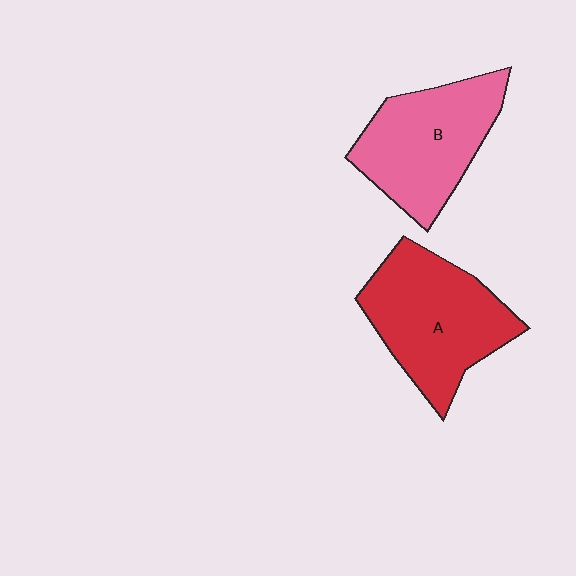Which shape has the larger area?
Shape A (red).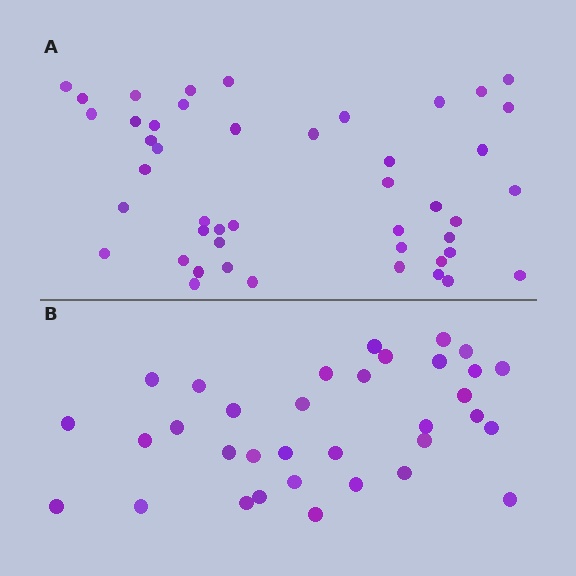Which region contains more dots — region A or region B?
Region A (the top region) has more dots.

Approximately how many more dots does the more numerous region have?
Region A has roughly 12 or so more dots than region B.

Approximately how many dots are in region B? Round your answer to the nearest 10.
About 30 dots. (The exact count is 34, which rounds to 30.)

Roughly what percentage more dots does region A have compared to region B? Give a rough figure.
About 35% more.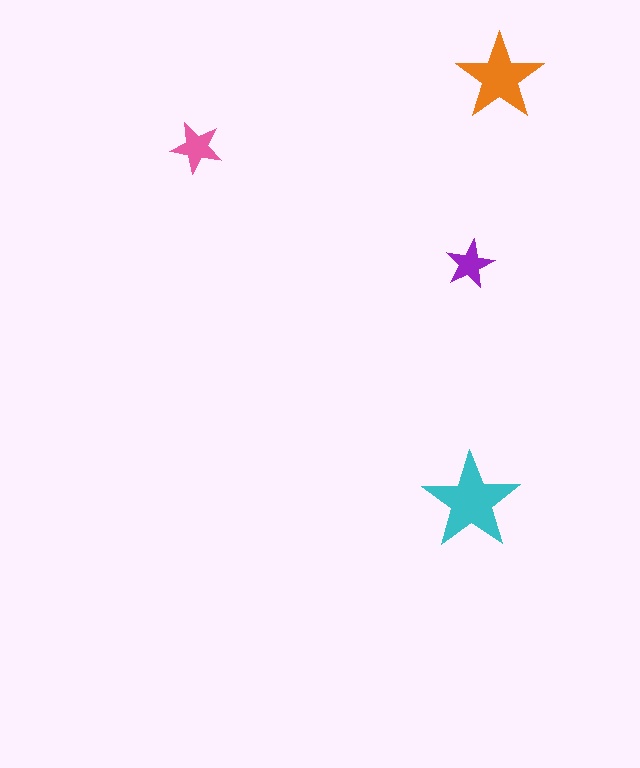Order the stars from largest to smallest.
the cyan one, the orange one, the pink one, the purple one.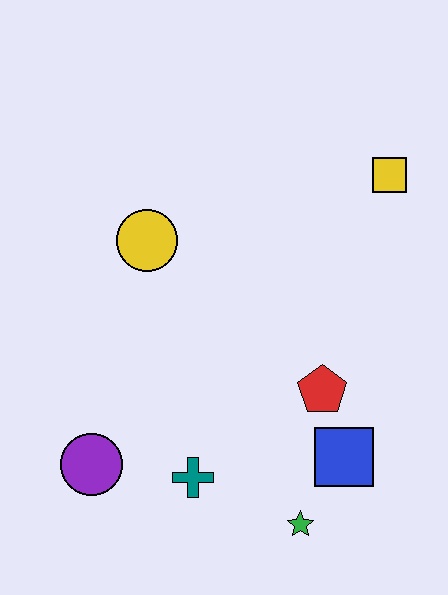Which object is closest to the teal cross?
The purple circle is closest to the teal cross.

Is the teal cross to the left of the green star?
Yes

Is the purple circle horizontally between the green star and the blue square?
No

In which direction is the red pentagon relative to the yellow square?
The red pentagon is below the yellow square.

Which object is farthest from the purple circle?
The yellow square is farthest from the purple circle.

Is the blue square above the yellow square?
No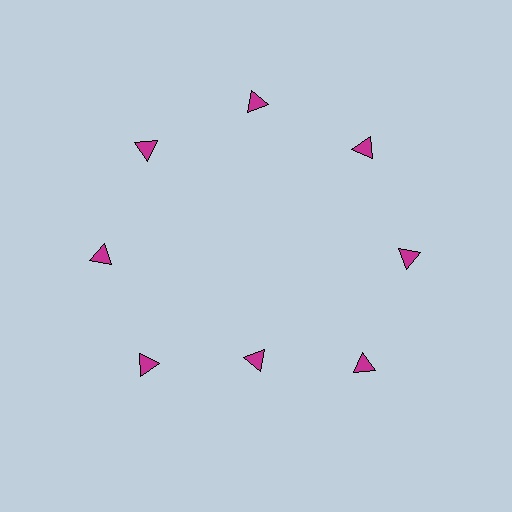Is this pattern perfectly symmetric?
No. The 8 magenta triangles are arranged in a ring, but one element near the 6 o'clock position is pulled inward toward the center, breaking the 8-fold rotational symmetry.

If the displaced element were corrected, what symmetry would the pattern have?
It would have 8-fold rotational symmetry — the pattern would map onto itself every 45 degrees.